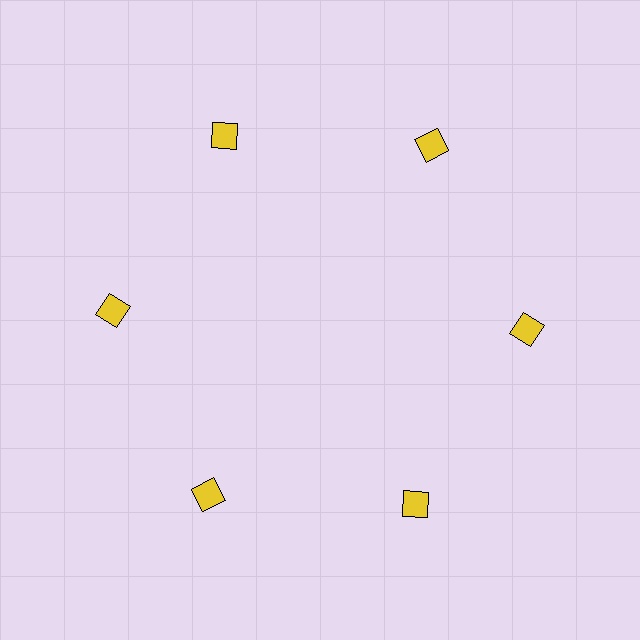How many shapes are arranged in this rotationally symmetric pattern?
There are 6 shapes, arranged in 6 groups of 1.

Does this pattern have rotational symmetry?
Yes, this pattern has 6-fold rotational symmetry. It looks the same after rotating 60 degrees around the center.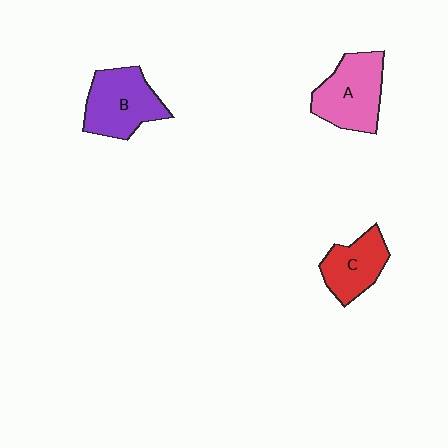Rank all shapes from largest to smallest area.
From largest to smallest: A (pink), B (purple), C (red).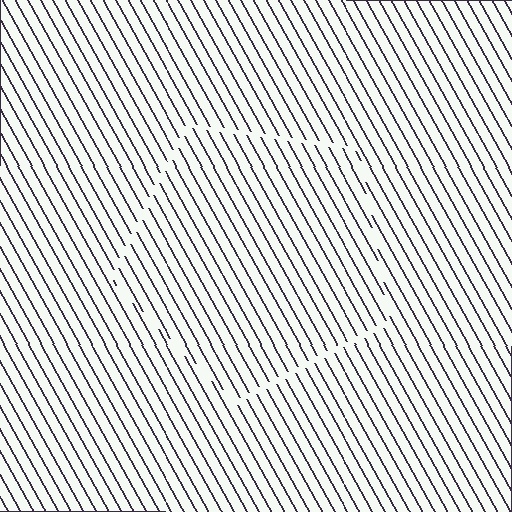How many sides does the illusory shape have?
5 sides — the line-ends trace a pentagon.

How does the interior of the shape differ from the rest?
The interior of the shape contains the same grating, shifted by half a period — the contour is defined by the phase discontinuity where line-ends from the inner and outer gratings abut.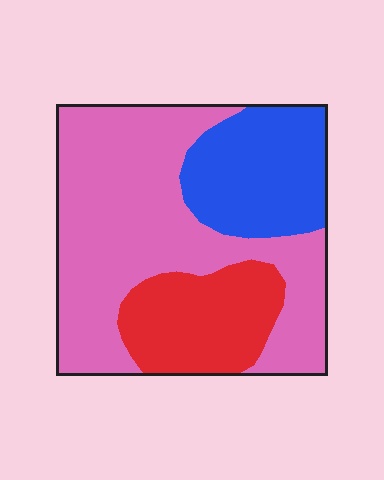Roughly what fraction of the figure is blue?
Blue covers about 25% of the figure.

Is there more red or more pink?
Pink.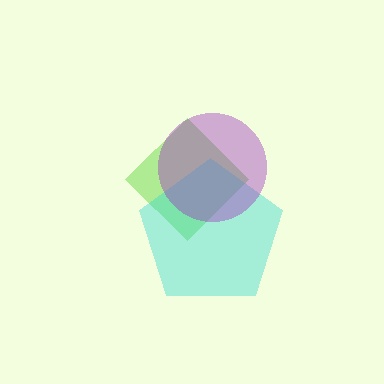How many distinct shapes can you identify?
There are 3 distinct shapes: a lime diamond, a cyan pentagon, a purple circle.